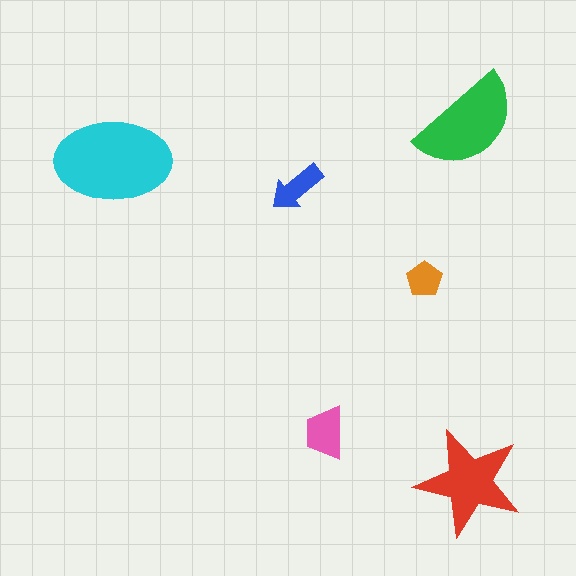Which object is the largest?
The cyan ellipse.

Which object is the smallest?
The orange pentagon.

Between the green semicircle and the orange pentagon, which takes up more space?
The green semicircle.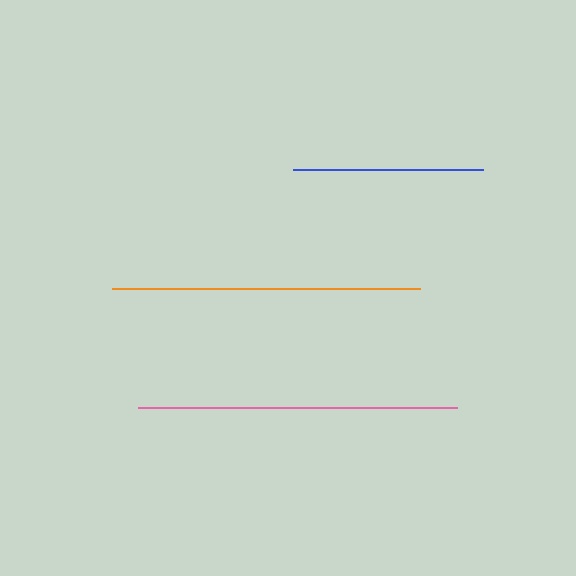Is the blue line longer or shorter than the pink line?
The pink line is longer than the blue line.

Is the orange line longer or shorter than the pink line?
The pink line is longer than the orange line.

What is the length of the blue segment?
The blue segment is approximately 190 pixels long.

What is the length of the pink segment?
The pink segment is approximately 319 pixels long.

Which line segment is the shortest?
The blue line is the shortest at approximately 190 pixels.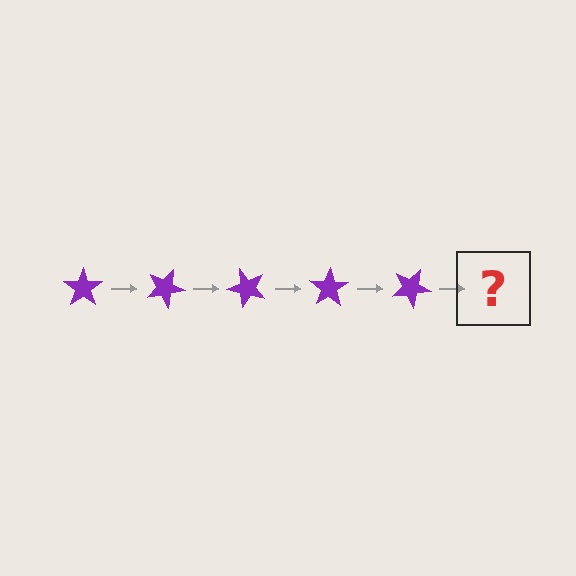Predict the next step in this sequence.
The next step is a purple star rotated 125 degrees.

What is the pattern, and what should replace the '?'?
The pattern is that the star rotates 25 degrees each step. The '?' should be a purple star rotated 125 degrees.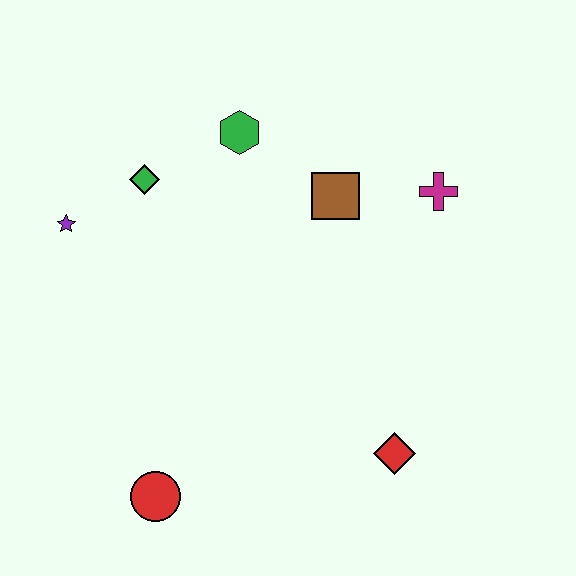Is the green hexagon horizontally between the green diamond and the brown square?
Yes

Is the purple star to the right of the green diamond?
No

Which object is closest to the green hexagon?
The green diamond is closest to the green hexagon.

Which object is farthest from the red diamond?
The purple star is farthest from the red diamond.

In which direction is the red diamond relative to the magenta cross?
The red diamond is below the magenta cross.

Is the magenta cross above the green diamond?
No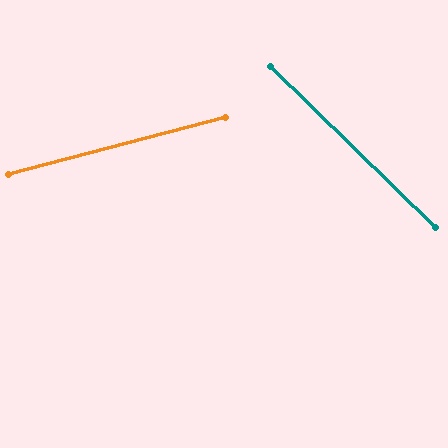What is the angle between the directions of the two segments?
Approximately 59 degrees.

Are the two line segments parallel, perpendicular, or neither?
Neither parallel nor perpendicular — they differ by about 59°.